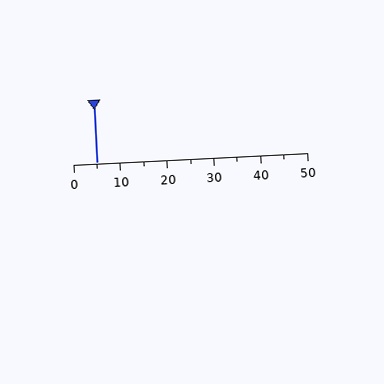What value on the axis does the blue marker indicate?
The marker indicates approximately 5.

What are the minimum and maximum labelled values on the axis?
The axis runs from 0 to 50.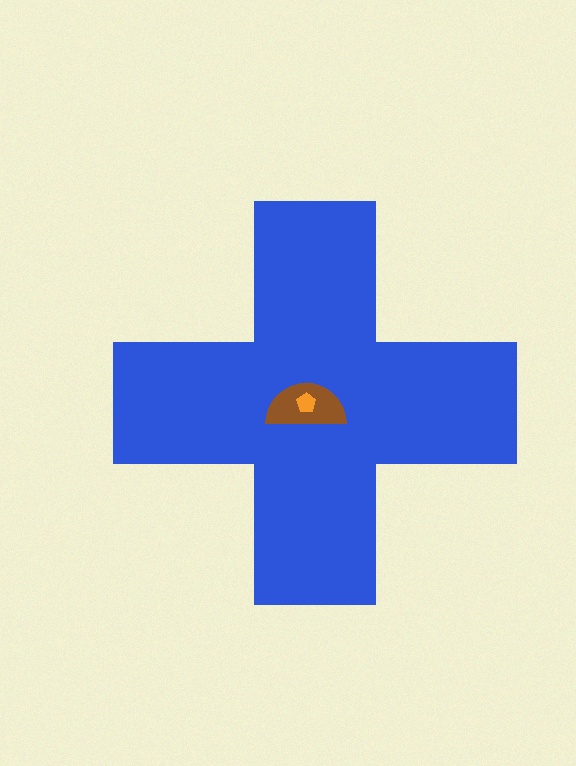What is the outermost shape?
The blue cross.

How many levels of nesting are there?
3.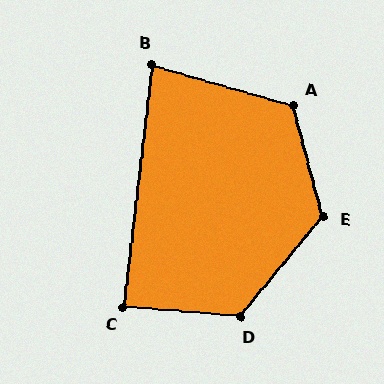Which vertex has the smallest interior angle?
B, at approximately 81 degrees.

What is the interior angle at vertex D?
Approximately 125 degrees (obtuse).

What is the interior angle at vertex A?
Approximately 121 degrees (obtuse).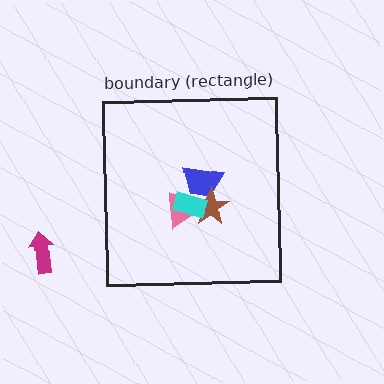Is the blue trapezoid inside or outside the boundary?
Inside.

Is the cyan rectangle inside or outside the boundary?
Inside.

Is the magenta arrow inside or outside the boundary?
Outside.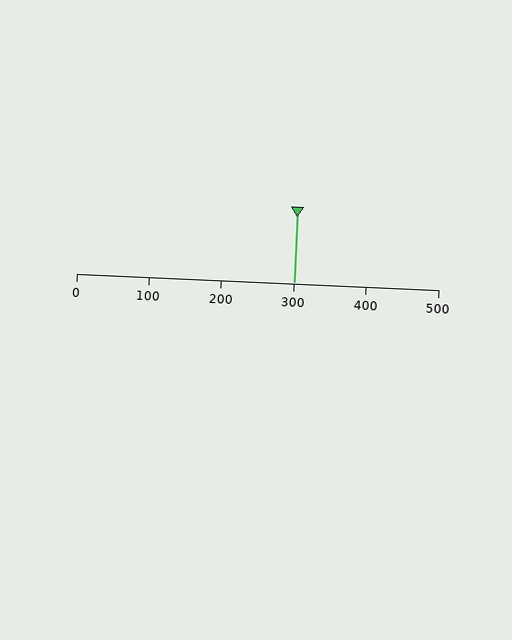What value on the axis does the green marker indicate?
The marker indicates approximately 300.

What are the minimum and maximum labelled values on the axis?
The axis runs from 0 to 500.